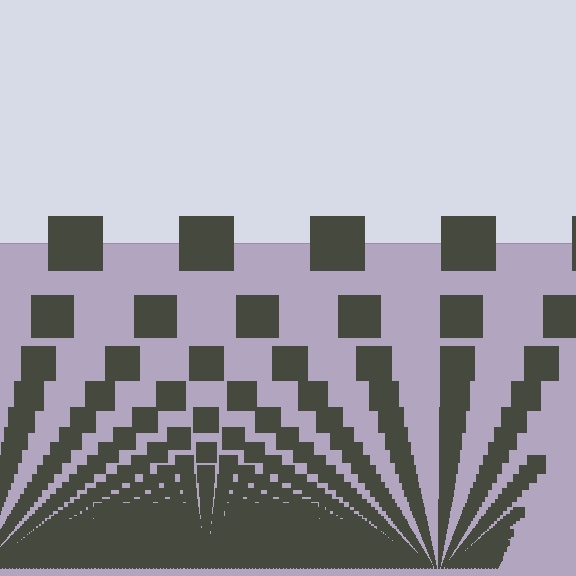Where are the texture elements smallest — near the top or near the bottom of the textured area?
Near the bottom.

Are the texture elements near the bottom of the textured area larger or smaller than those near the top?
Smaller. The gradient is inverted — elements near the bottom are smaller and denser.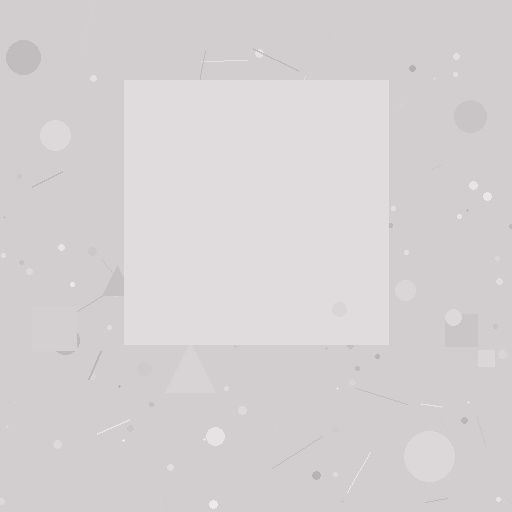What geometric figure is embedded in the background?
A square is embedded in the background.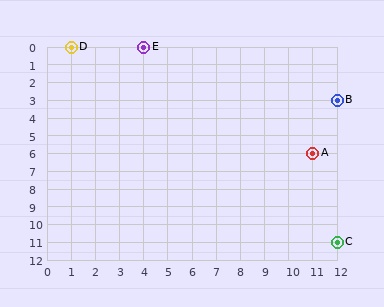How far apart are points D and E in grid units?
Points D and E are 3 columns apart.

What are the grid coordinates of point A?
Point A is at grid coordinates (11, 6).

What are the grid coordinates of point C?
Point C is at grid coordinates (12, 11).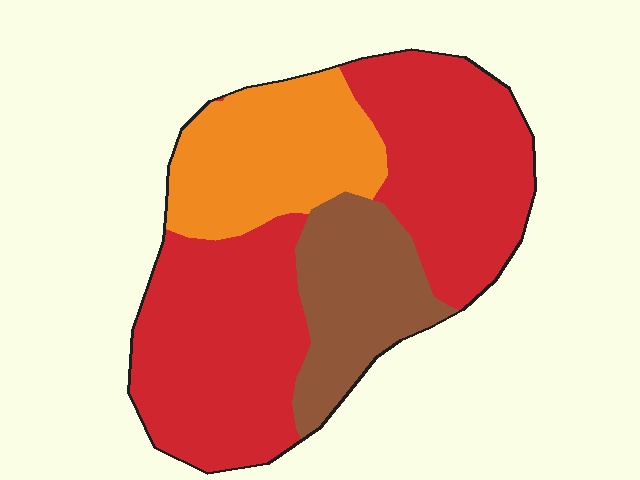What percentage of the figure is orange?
Orange covers 23% of the figure.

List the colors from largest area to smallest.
From largest to smallest: red, orange, brown.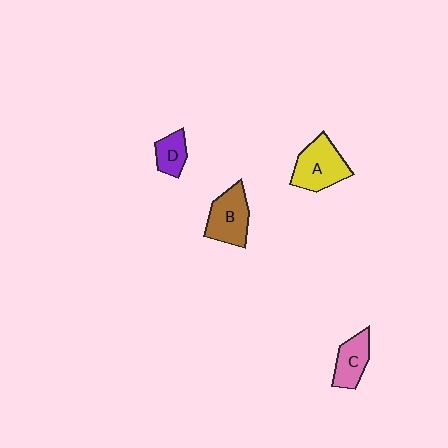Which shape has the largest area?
Shape A (yellow).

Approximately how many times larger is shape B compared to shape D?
Approximately 1.7 times.